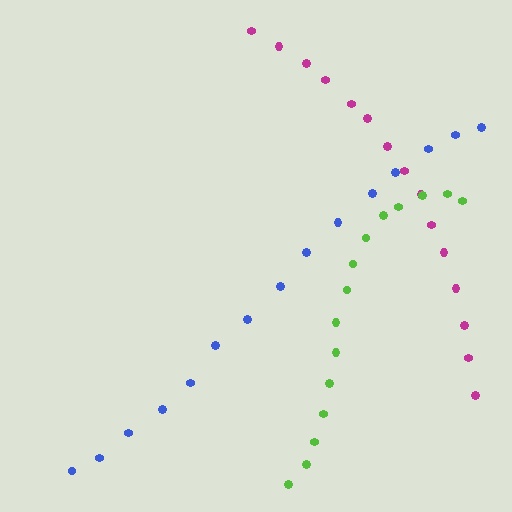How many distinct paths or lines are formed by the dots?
There are 3 distinct paths.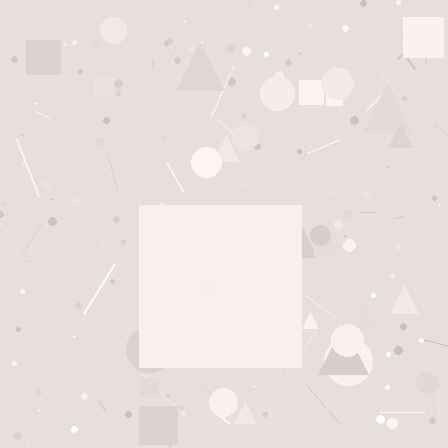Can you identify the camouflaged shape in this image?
The camouflaged shape is a square.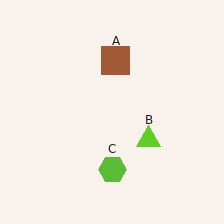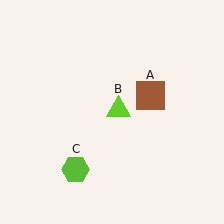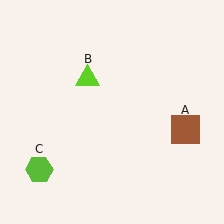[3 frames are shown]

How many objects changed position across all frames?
3 objects changed position: brown square (object A), lime triangle (object B), lime hexagon (object C).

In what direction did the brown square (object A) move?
The brown square (object A) moved down and to the right.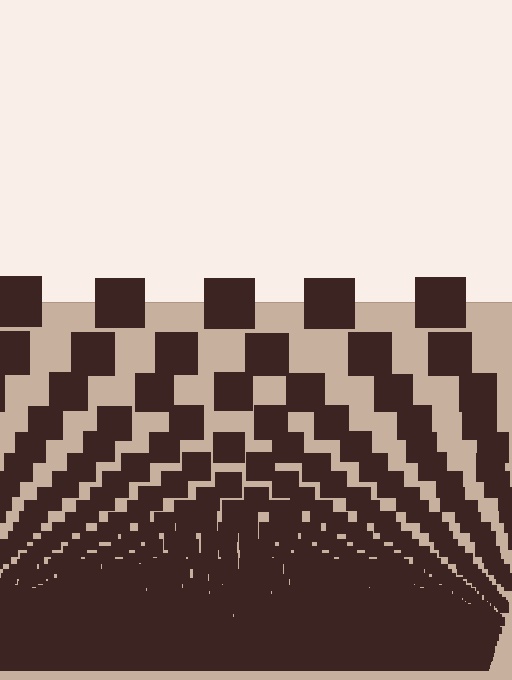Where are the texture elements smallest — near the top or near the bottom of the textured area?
Near the bottom.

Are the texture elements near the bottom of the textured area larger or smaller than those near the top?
Smaller. The gradient is inverted — elements near the bottom are smaller and denser.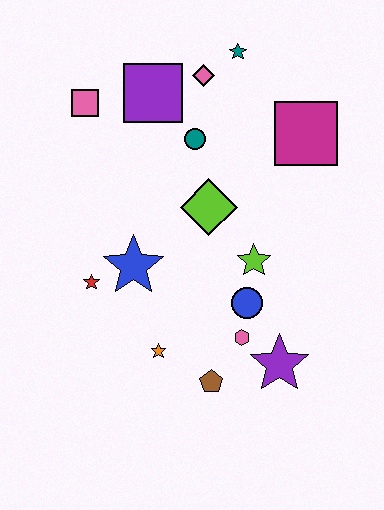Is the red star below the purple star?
No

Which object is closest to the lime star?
The blue circle is closest to the lime star.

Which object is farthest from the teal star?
The brown pentagon is farthest from the teal star.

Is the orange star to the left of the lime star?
Yes